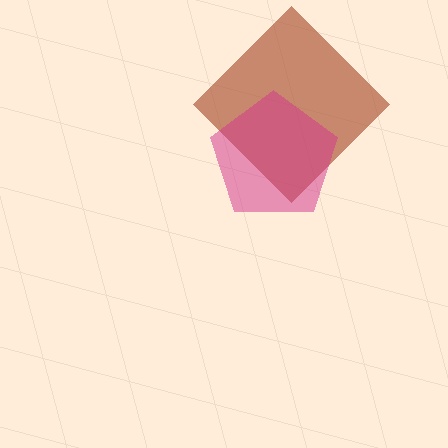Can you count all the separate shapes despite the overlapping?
Yes, there are 2 separate shapes.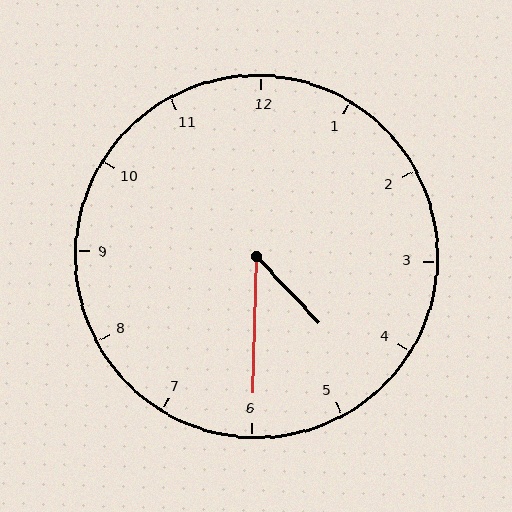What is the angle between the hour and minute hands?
Approximately 45 degrees.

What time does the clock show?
4:30.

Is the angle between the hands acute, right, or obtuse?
It is acute.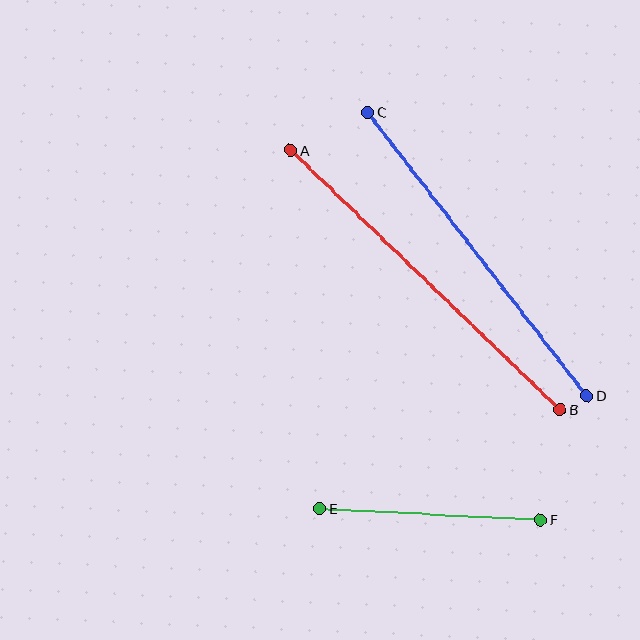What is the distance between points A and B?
The distance is approximately 374 pixels.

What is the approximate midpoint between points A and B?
The midpoint is at approximately (426, 280) pixels.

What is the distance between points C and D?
The distance is approximately 359 pixels.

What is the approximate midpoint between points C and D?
The midpoint is at approximately (477, 254) pixels.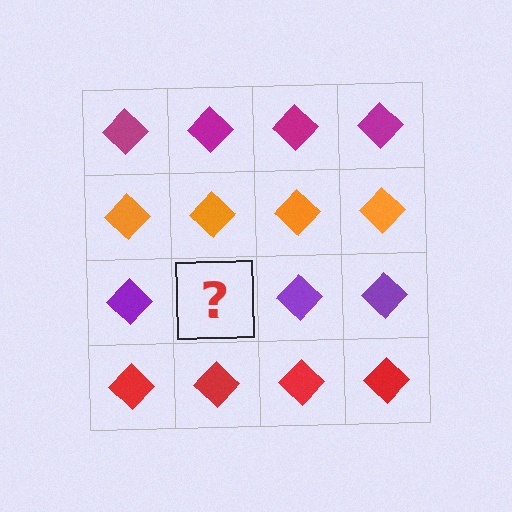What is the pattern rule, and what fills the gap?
The rule is that each row has a consistent color. The gap should be filled with a purple diamond.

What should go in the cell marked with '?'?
The missing cell should contain a purple diamond.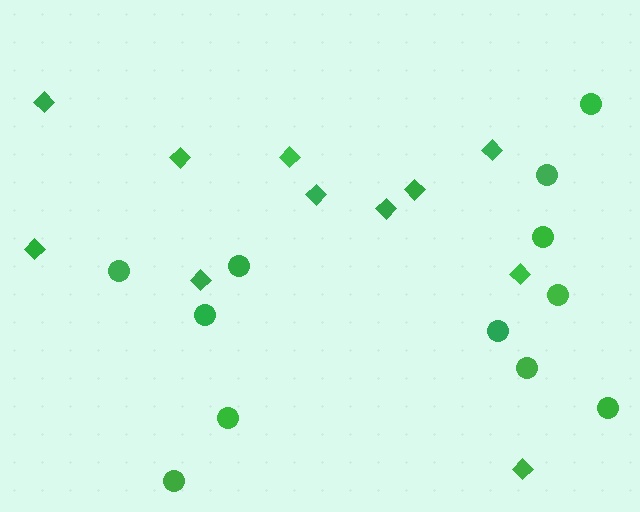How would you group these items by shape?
There are 2 groups: one group of circles (12) and one group of diamonds (11).